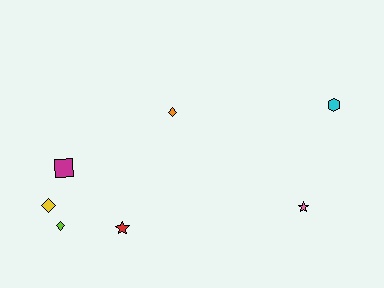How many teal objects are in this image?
There are no teal objects.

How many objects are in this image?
There are 7 objects.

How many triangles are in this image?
There are no triangles.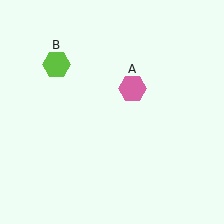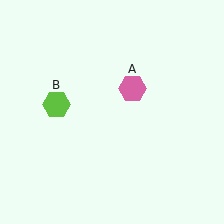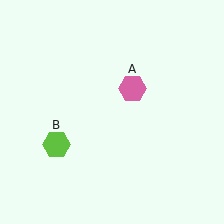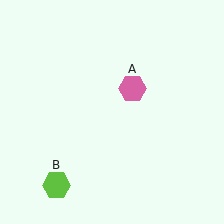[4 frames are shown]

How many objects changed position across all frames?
1 object changed position: lime hexagon (object B).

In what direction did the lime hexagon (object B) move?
The lime hexagon (object B) moved down.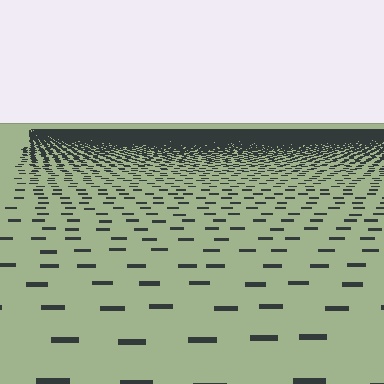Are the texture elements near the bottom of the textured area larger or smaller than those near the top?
Larger. Near the bottom, elements are closer to the viewer and appear at a bigger on-screen size.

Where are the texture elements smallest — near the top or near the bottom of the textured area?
Near the top.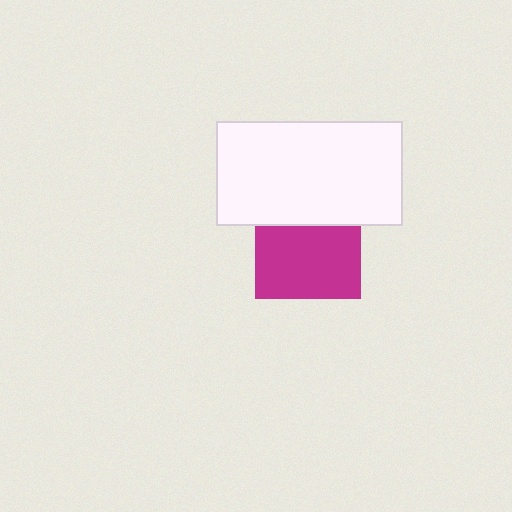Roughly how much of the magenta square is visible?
Most of it is visible (roughly 70%).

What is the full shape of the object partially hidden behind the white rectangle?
The partially hidden object is a magenta square.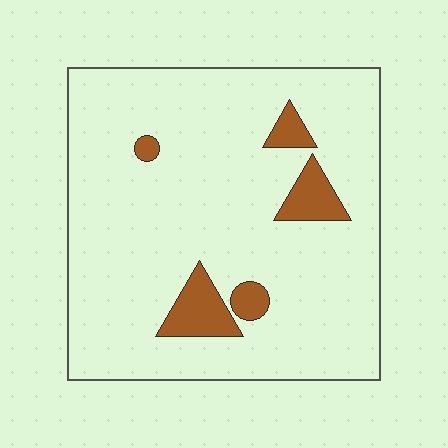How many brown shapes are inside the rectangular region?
5.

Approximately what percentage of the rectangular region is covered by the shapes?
Approximately 10%.